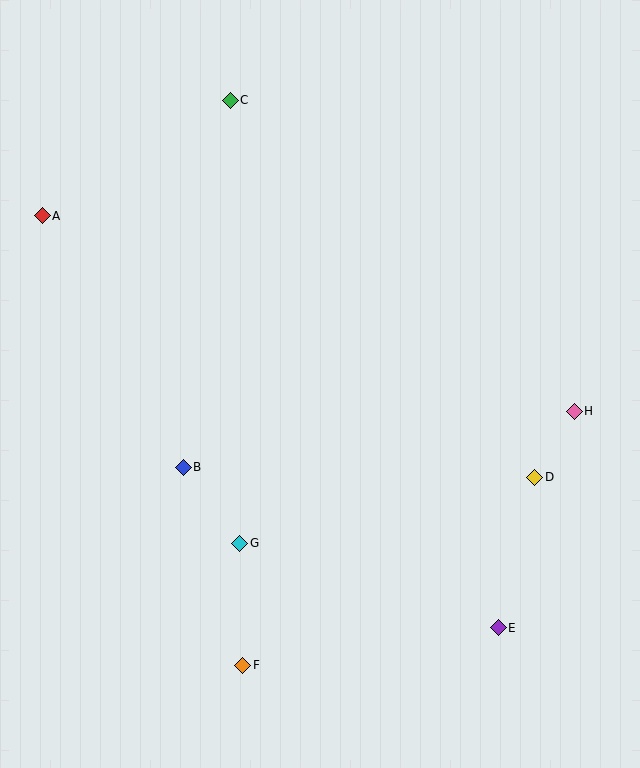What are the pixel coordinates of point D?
Point D is at (535, 477).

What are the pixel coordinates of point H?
Point H is at (574, 411).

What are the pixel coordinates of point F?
Point F is at (243, 665).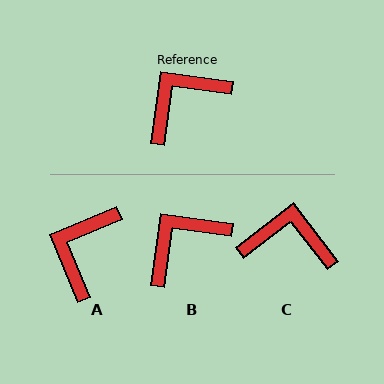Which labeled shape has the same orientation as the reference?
B.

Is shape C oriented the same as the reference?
No, it is off by about 45 degrees.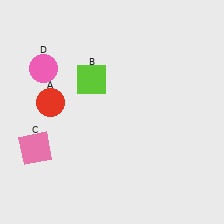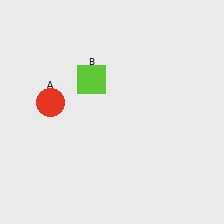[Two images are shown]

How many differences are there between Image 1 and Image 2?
There are 2 differences between the two images.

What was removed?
The pink square (C), the pink circle (D) were removed in Image 2.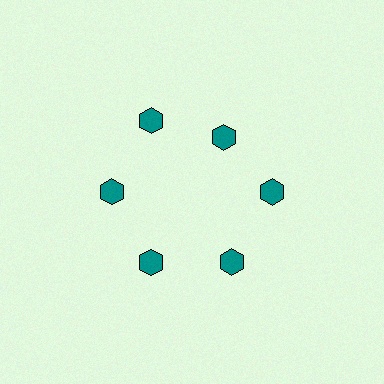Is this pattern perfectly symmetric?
No. The 6 teal hexagons are arranged in a ring, but one element near the 1 o'clock position is pulled inward toward the center, breaking the 6-fold rotational symmetry.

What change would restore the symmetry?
The symmetry would be restored by moving it outward, back onto the ring so that all 6 hexagons sit at equal angles and equal distance from the center.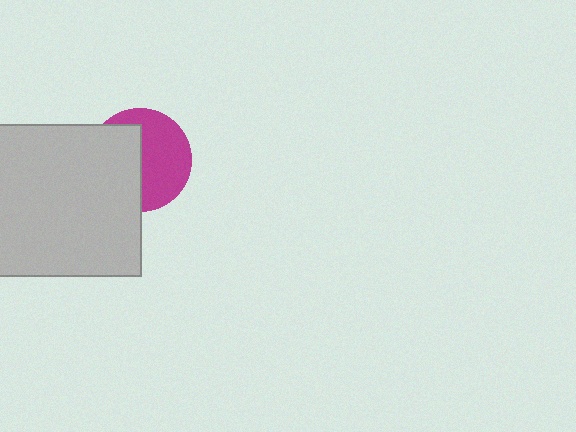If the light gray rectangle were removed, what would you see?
You would see the complete magenta circle.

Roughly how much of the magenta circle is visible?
About half of it is visible (roughly 53%).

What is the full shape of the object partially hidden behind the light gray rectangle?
The partially hidden object is a magenta circle.